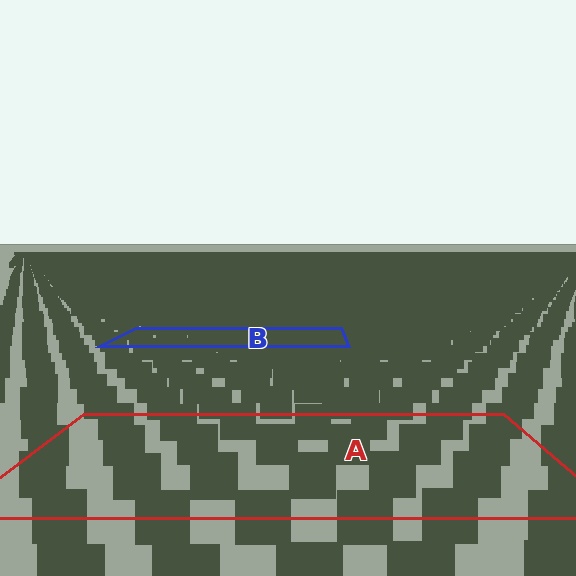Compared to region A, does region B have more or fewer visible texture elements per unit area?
Region B has more texture elements per unit area — they are packed more densely because it is farther away.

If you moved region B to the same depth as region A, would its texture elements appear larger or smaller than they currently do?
They would appear larger. At a closer depth, the same texture elements are projected at a bigger on-screen size.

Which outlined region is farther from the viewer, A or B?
Region B is farther from the viewer — the texture elements inside it appear smaller and more densely packed.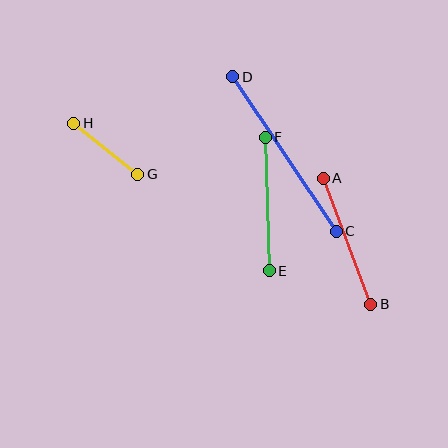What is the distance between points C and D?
The distance is approximately 186 pixels.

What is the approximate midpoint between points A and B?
The midpoint is at approximately (347, 241) pixels.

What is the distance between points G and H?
The distance is approximately 82 pixels.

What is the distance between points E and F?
The distance is approximately 133 pixels.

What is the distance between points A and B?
The distance is approximately 135 pixels.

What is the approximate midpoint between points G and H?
The midpoint is at approximately (106, 149) pixels.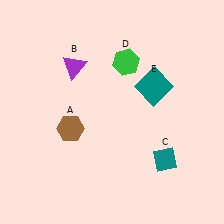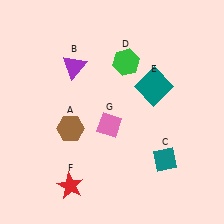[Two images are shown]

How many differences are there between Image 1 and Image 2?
There are 2 differences between the two images.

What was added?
A red star (F), a pink diamond (G) were added in Image 2.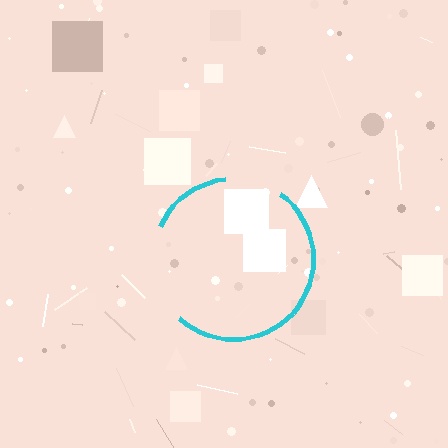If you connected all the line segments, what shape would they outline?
They would outline a circle.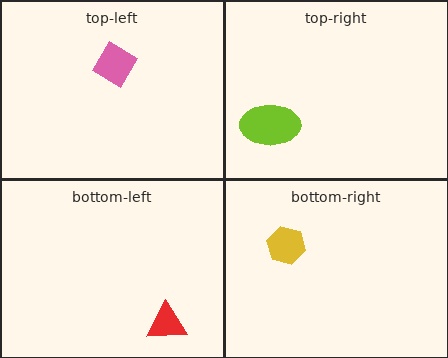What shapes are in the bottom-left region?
The red triangle.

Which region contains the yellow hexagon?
The bottom-right region.